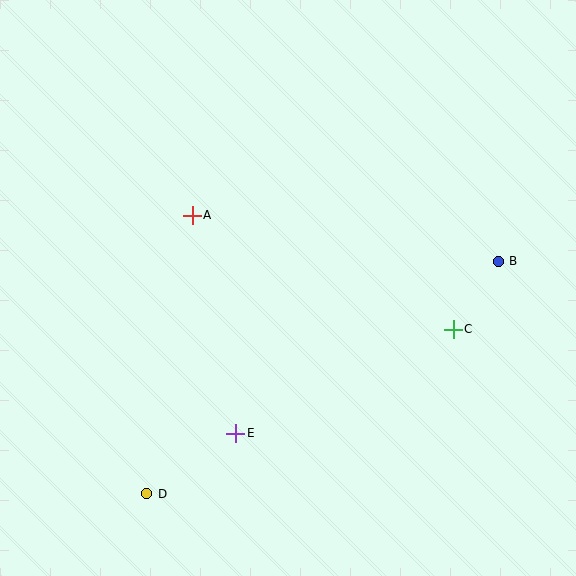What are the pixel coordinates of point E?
Point E is at (236, 433).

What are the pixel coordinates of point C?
Point C is at (453, 329).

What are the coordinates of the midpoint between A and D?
The midpoint between A and D is at (170, 355).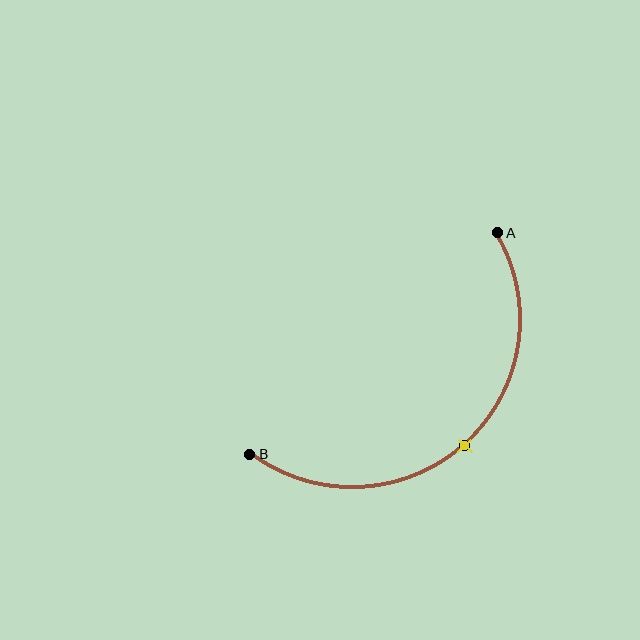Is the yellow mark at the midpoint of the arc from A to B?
Yes. The yellow mark lies on the arc at equal arc-length from both A and B — it is the arc midpoint.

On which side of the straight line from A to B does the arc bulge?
The arc bulges below and to the right of the straight line connecting A and B.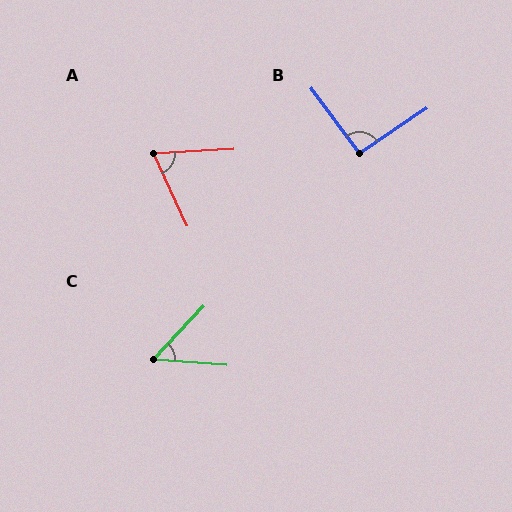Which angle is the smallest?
C, at approximately 51 degrees.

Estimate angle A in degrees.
Approximately 69 degrees.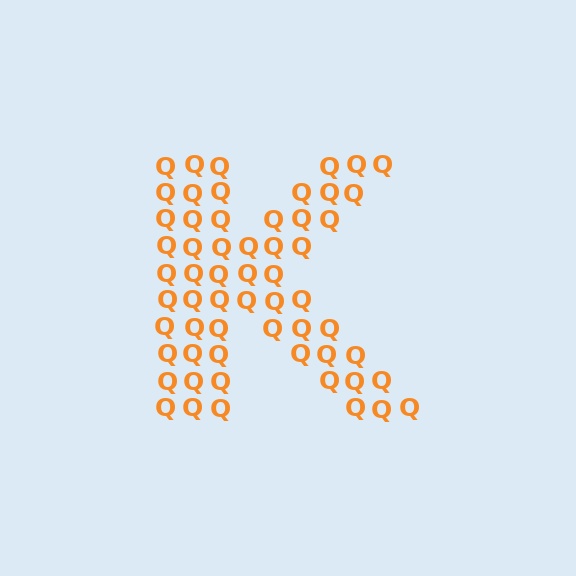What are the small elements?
The small elements are letter Q's.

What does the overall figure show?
The overall figure shows the letter K.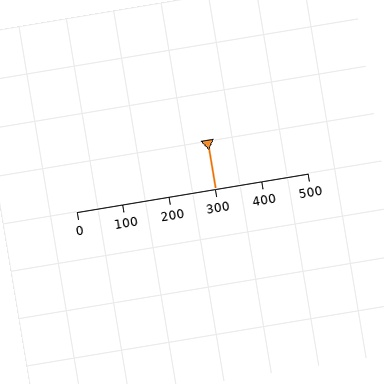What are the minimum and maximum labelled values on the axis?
The axis runs from 0 to 500.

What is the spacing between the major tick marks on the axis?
The major ticks are spaced 100 apart.